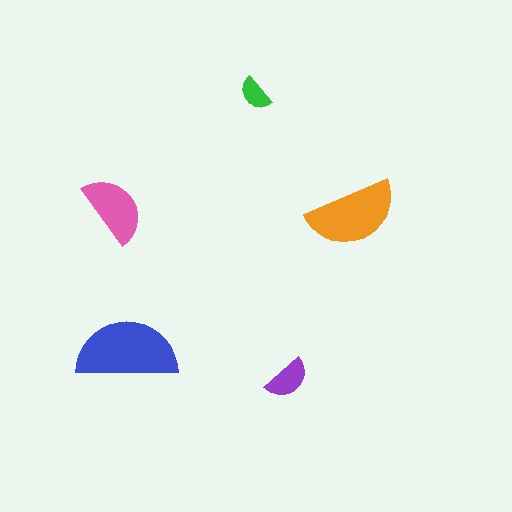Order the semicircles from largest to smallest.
the blue one, the orange one, the pink one, the purple one, the green one.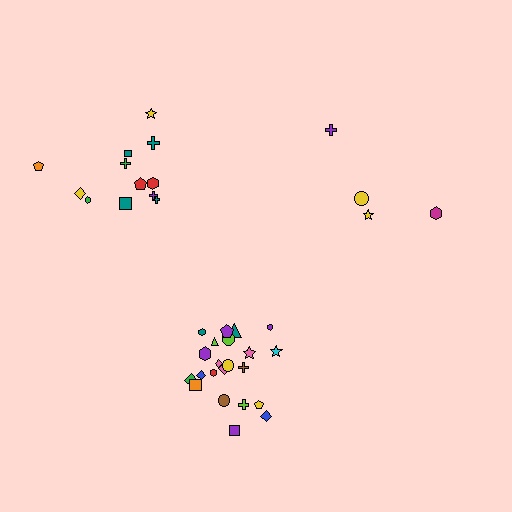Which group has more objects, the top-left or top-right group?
The top-left group.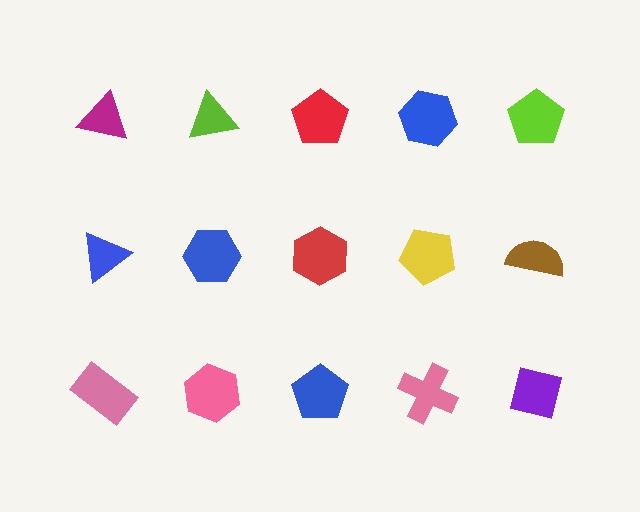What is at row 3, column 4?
A pink cross.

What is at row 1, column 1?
A magenta triangle.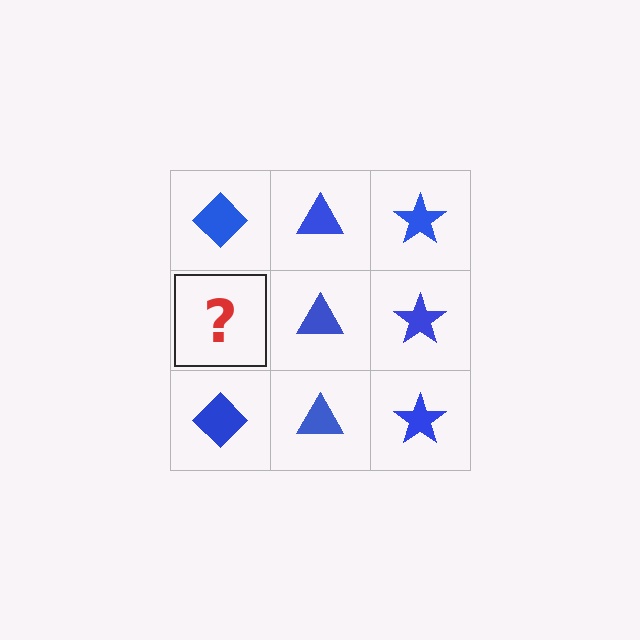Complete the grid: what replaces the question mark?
The question mark should be replaced with a blue diamond.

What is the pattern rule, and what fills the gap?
The rule is that each column has a consistent shape. The gap should be filled with a blue diamond.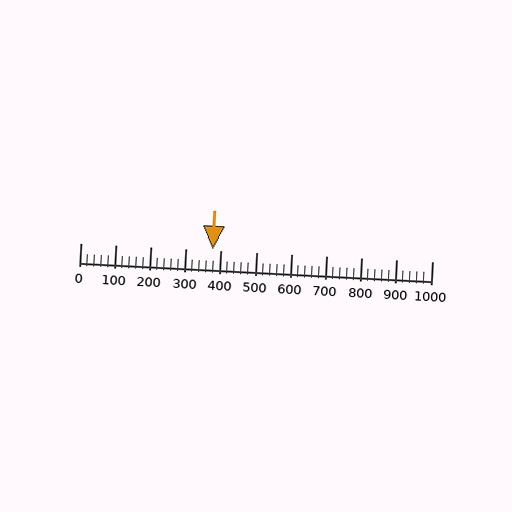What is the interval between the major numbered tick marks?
The major tick marks are spaced 100 units apart.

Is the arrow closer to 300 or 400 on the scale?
The arrow is closer to 400.